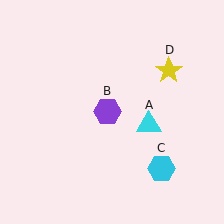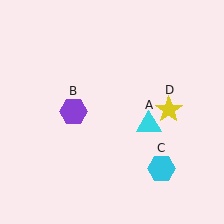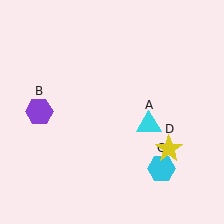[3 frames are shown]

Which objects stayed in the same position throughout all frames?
Cyan triangle (object A) and cyan hexagon (object C) remained stationary.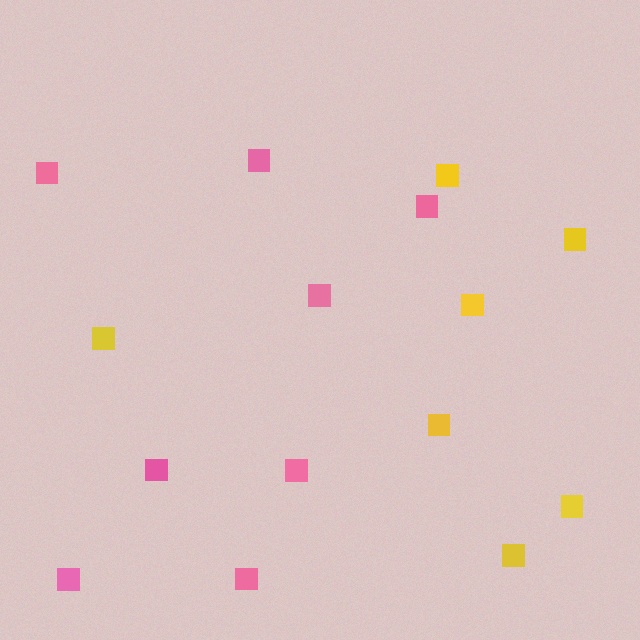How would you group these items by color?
There are 2 groups: one group of yellow squares (7) and one group of pink squares (8).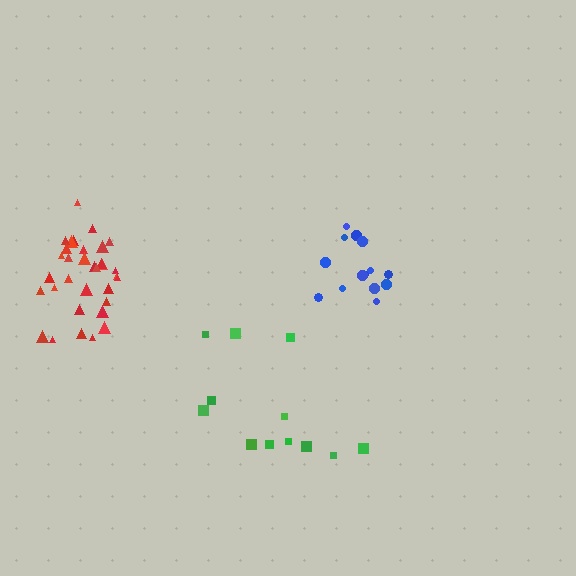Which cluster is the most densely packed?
Red.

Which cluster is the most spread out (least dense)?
Green.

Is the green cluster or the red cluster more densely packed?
Red.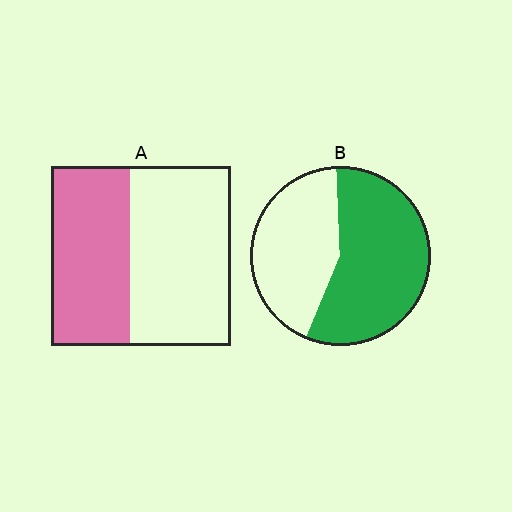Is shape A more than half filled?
No.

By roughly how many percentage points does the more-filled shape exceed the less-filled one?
By roughly 15 percentage points (B over A).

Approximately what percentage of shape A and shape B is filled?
A is approximately 45% and B is approximately 55%.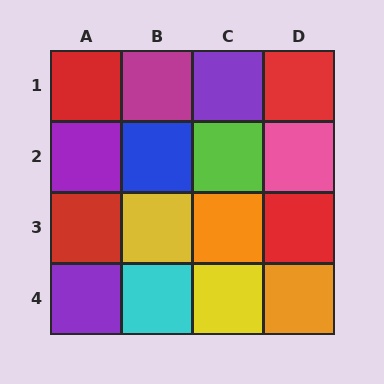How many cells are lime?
1 cell is lime.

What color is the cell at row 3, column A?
Red.